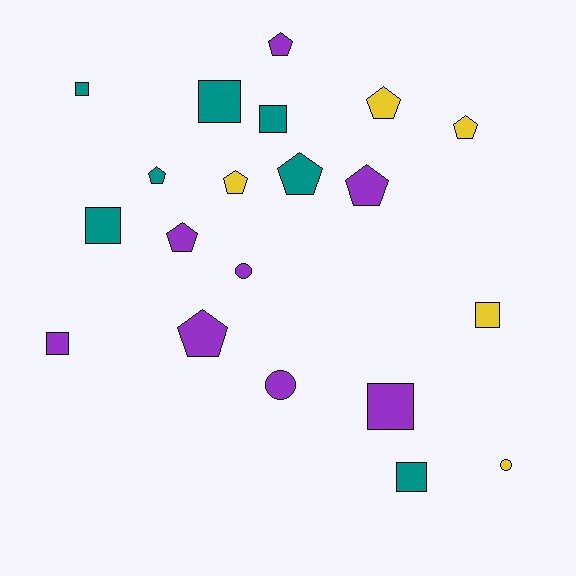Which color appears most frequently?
Purple, with 8 objects.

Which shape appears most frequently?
Pentagon, with 9 objects.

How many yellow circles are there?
There is 1 yellow circle.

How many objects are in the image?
There are 20 objects.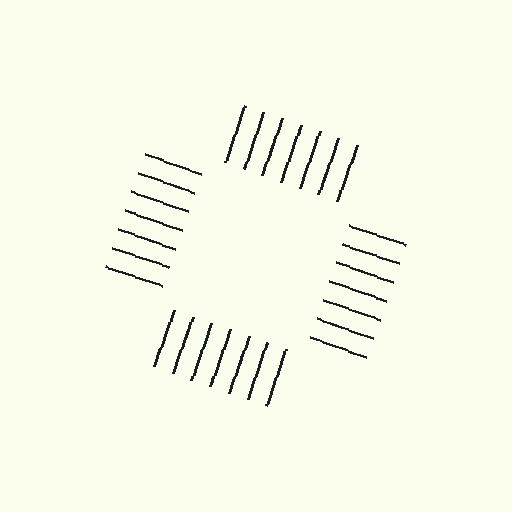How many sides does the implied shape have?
4 sides — the line-ends trace a square.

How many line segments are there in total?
28 — 7 along each of the 4 edges.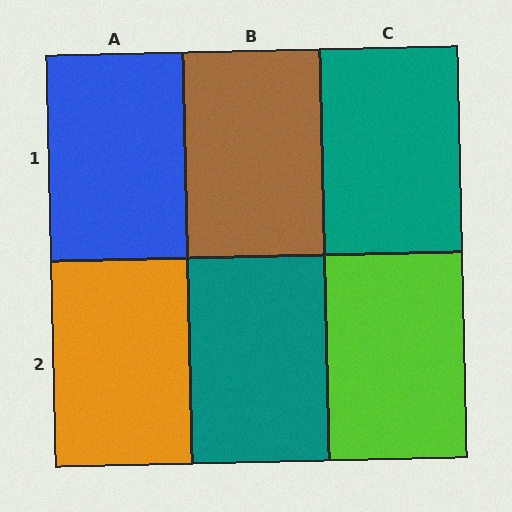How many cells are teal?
2 cells are teal.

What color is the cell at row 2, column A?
Orange.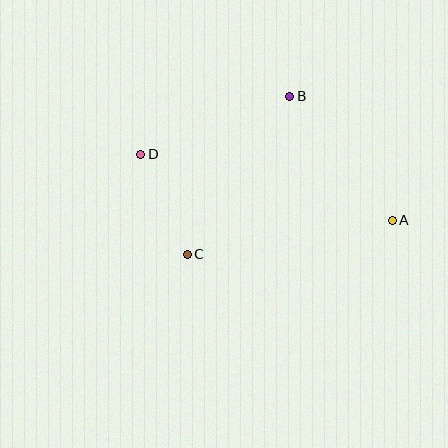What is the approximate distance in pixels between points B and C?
The distance between B and C is approximately 188 pixels.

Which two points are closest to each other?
Points C and D are closest to each other.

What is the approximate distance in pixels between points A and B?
The distance between A and B is approximately 161 pixels.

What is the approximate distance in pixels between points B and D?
The distance between B and D is approximately 160 pixels.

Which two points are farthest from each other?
Points A and D are farthest from each other.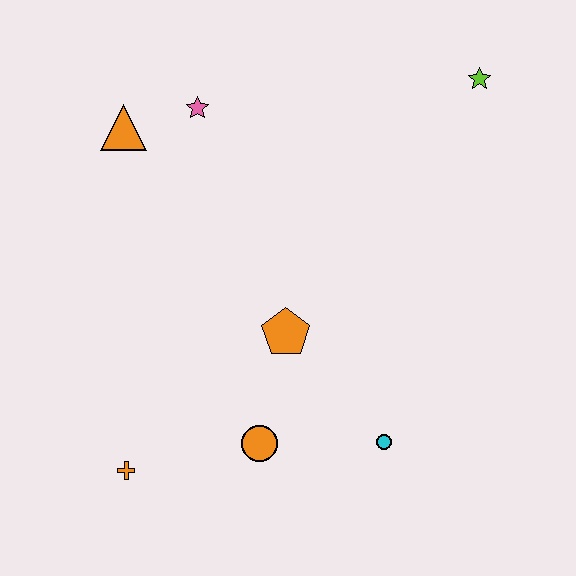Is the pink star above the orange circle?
Yes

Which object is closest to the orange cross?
The orange circle is closest to the orange cross.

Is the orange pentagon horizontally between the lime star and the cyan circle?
No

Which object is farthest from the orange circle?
The lime star is farthest from the orange circle.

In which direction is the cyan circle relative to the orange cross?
The cyan circle is to the right of the orange cross.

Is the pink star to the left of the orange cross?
No